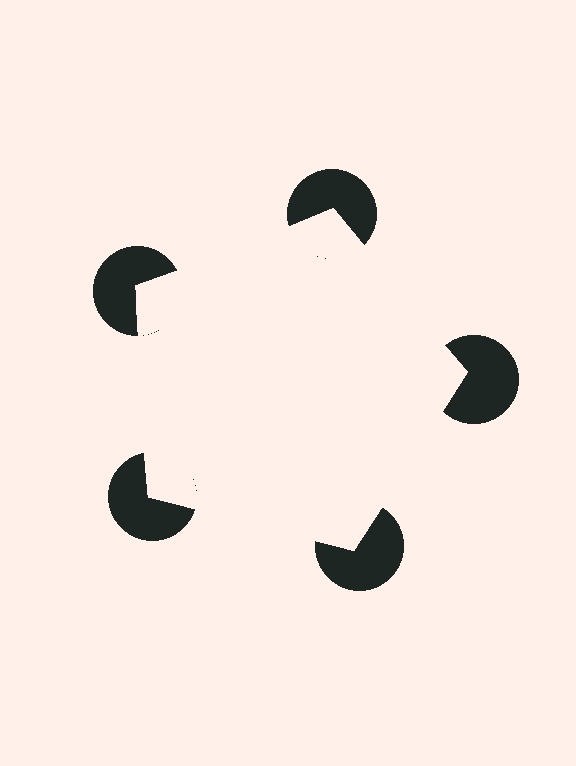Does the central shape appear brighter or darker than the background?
It typically appears slightly brighter than the background, even though no actual brightness change is drawn.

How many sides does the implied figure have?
5 sides.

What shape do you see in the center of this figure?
An illusory pentagon — its edges are inferred from the aligned wedge cuts in the pac-man discs, not physically drawn.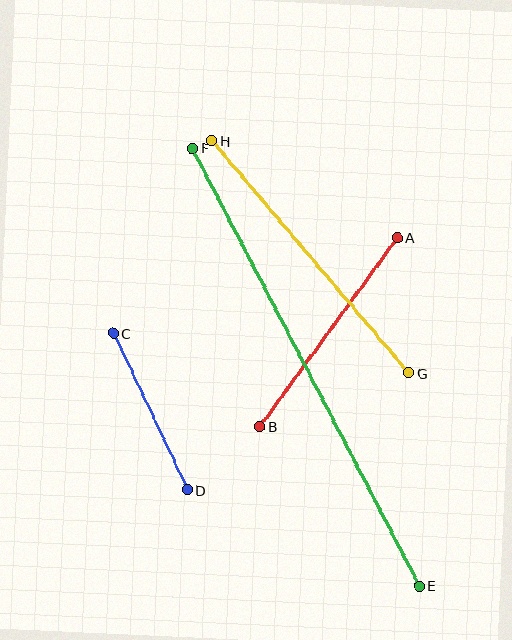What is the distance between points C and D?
The distance is approximately 173 pixels.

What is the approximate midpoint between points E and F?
The midpoint is at approximately (306, 367) pixels.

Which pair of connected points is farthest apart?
Points E and F are farthest apart.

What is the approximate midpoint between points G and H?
The midpoint is at approximately (310, 257) pixels.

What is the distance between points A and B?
The distance is approximately 233 pixels.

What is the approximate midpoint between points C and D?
The midpoint is at approximately (151, 412) pixels.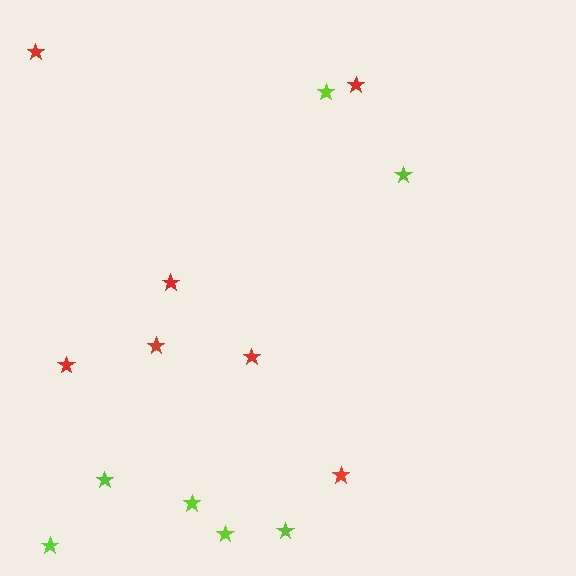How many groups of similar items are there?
There are 2 groups: one group of lime stars (7) and one group of red stars (7).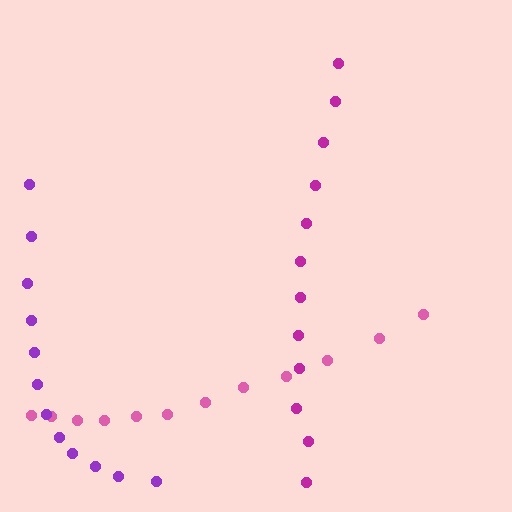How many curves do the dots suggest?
There are 3 distinct paths.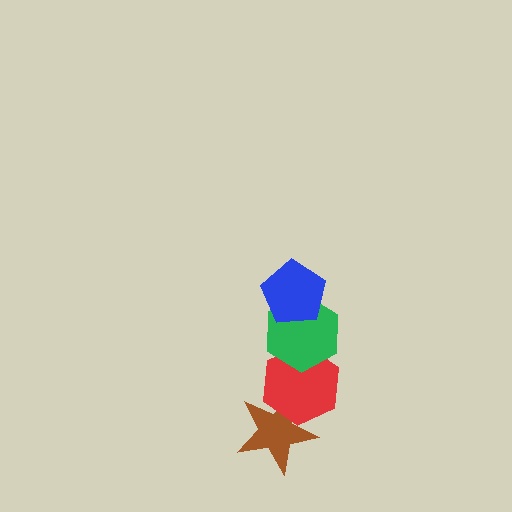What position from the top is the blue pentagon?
The blue pentagon is 1st from the top.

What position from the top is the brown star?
The brown star is 4th from the top.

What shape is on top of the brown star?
The red hexagon is on top of the brown star.